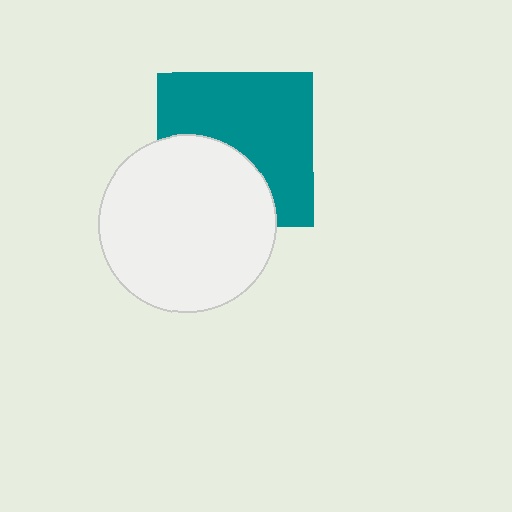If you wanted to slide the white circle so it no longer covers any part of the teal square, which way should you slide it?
Slide it down — that is the most direct way to separate the two shapes.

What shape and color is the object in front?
The object in front is a white circle.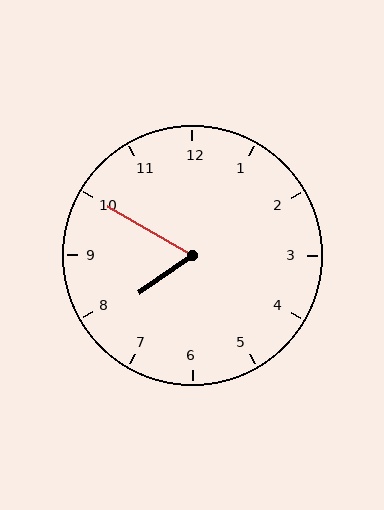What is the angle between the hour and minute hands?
Approximately 65 degrees.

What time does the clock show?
7:50.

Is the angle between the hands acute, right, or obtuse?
It is acute.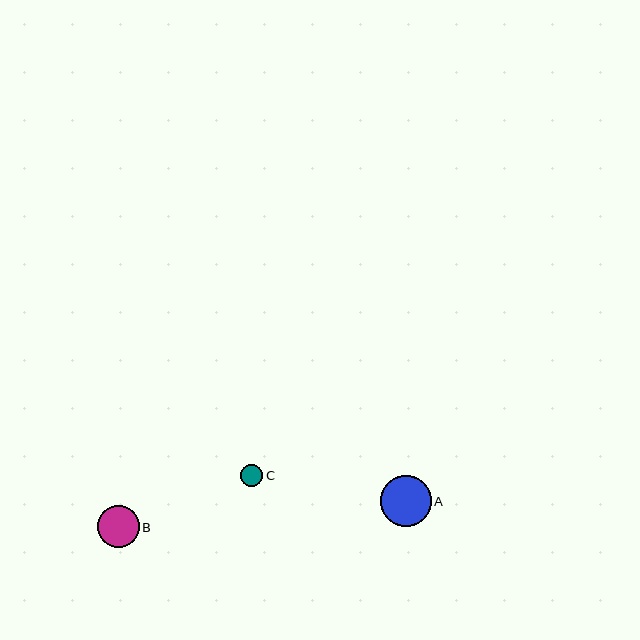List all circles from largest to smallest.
From largest to smallest: A, B, C.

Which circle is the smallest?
Circle C is the smallest with a size of approximately 22 pixels.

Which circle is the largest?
Circle A is the largest with a size of approximately 51 pixels.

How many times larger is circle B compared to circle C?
Circle B is approximately 1.9 times the size of circle C.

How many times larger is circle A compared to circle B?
Circle A is approximately 1.2 times the size of circle B.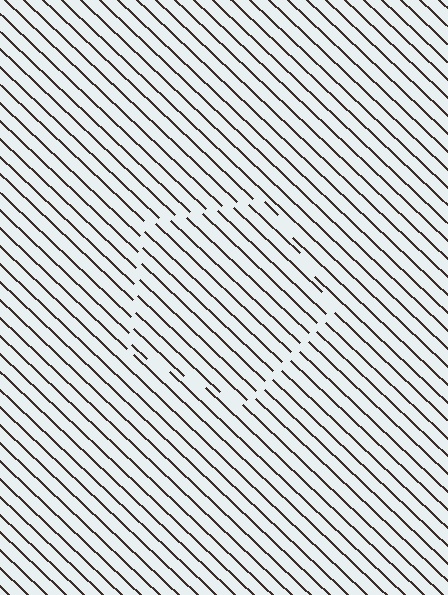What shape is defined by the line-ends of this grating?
An illusory pentagon. The interior of the shape contains the same grating, shifted by half a period — the contour is defined by the phase discontinuity where line-ends from the inner and outer gratings abut.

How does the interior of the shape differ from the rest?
The interior of the shape contains the same grating, shifted by half a period — the contour is defined by the phase discontinuity where line-ends from the inner and outer gratings abut.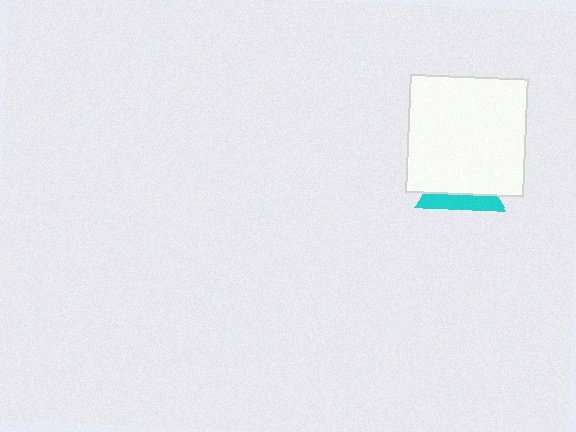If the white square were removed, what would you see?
You would see the complete cyan triangle.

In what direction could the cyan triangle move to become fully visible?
The cyan triangle could move down. That would shift it out from behind the white square entirely.